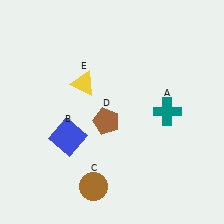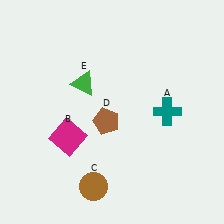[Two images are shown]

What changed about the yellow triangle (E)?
In Image 1, E is yellow. In Image 2, it changed to green.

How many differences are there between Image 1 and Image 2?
There are 2 differences between the two images.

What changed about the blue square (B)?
In Image 1, B is blue. In Image 2, it changed to magenta.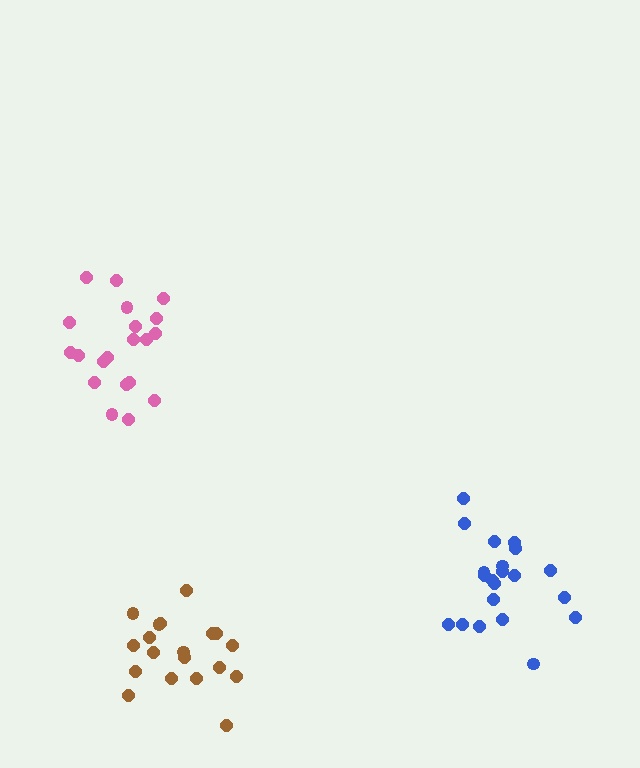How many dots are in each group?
Group 1: 21 dots, Group 2: 19 dots, Group 3: 21 dots (61 total).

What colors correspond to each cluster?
The clusters are colored: pink, brown, blue.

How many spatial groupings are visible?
There are 3 spatial groupings.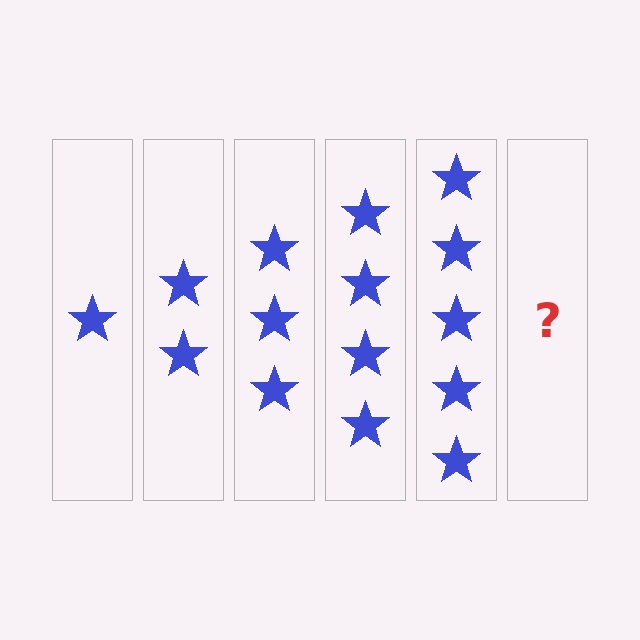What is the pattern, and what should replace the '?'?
The pattern is that each step adds one more star. The '?' should be 6 stars.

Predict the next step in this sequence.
The next step is 6 stars.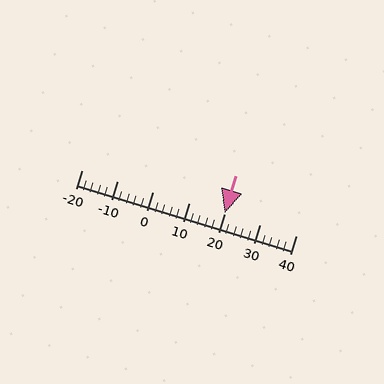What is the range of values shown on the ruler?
The ruler shows values from -20 to 40.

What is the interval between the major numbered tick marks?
The major tick marks are spaced 10 units apart.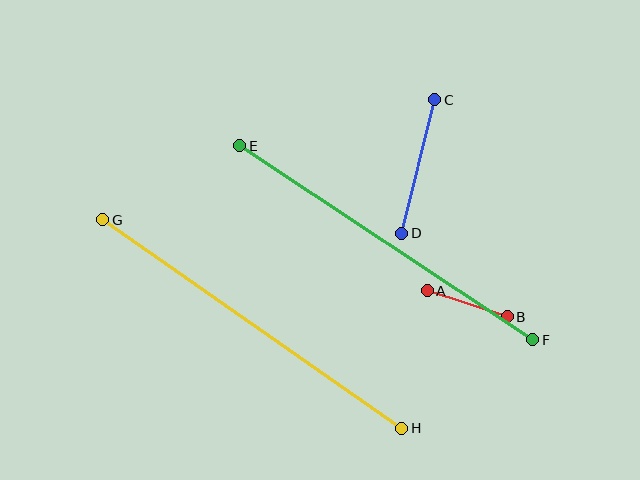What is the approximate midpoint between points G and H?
The midpoint is at approximately (252, 324) pixels.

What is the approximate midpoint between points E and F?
The midpoint is at approximately (386, 243) pixels.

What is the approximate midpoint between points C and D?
The midpoint is at approximately (418, 166) pixels.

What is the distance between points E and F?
The distance is approximately 352 pixels.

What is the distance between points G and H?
The distance is approximately 365 pixels.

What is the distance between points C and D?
The distance is approximately 137 pixels.